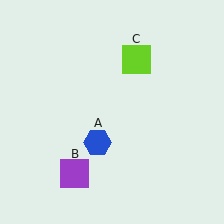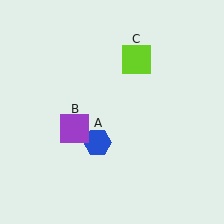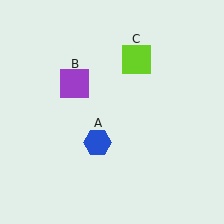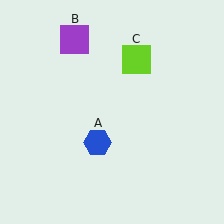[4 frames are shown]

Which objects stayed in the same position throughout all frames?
Blue hexagon (object A) and lime square (object C) remained stationary.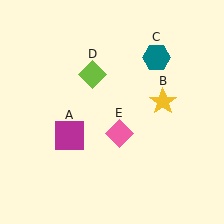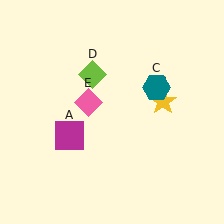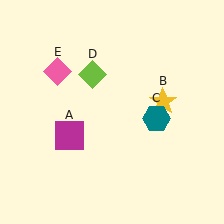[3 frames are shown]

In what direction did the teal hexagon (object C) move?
The teal hexagon (object C) moved down.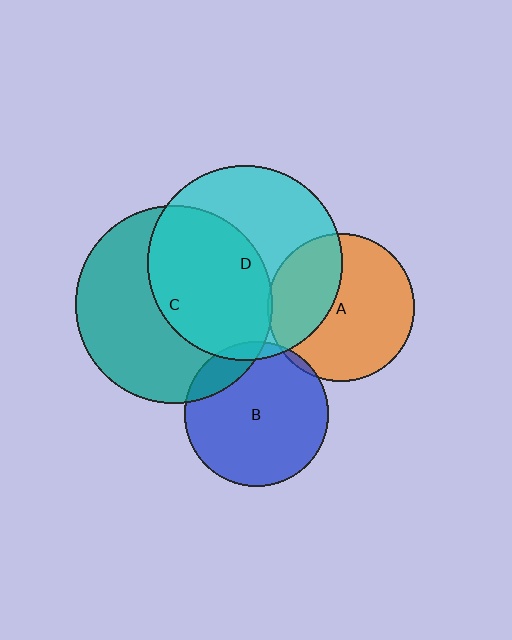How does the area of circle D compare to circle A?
Approximately 1.7 times.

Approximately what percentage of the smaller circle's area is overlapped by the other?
Approximately 5%.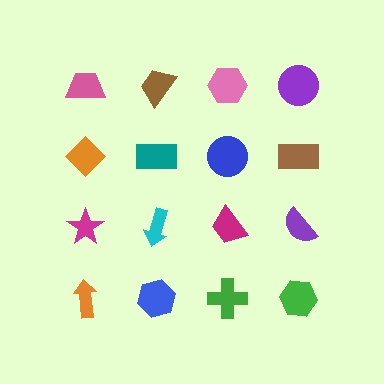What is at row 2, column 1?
An orange diamond.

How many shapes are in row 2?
4 shapes.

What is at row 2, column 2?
A teal rectangle.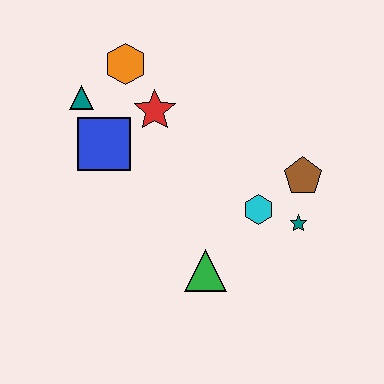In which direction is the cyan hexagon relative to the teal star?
The cyan hexagon is to the left of the teal star.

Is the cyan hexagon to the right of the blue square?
Yes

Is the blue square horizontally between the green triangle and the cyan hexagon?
No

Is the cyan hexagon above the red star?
No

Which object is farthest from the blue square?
The teal star is farthest from the blue square.